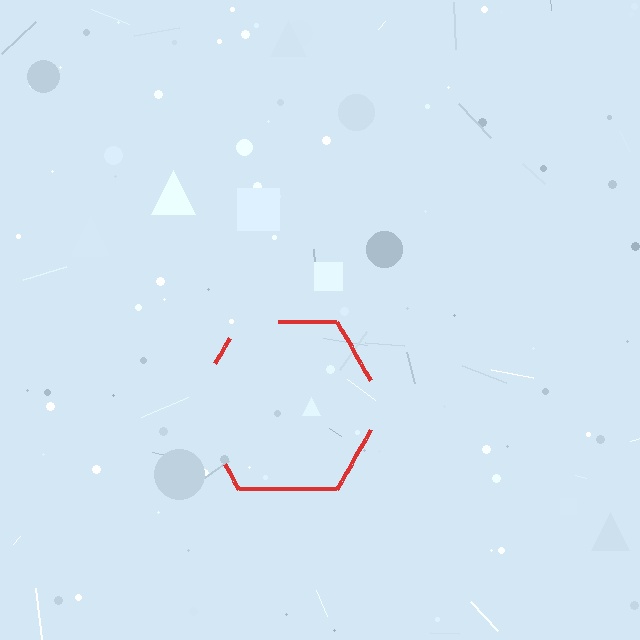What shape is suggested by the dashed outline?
The dashed outline suggests a hexagon.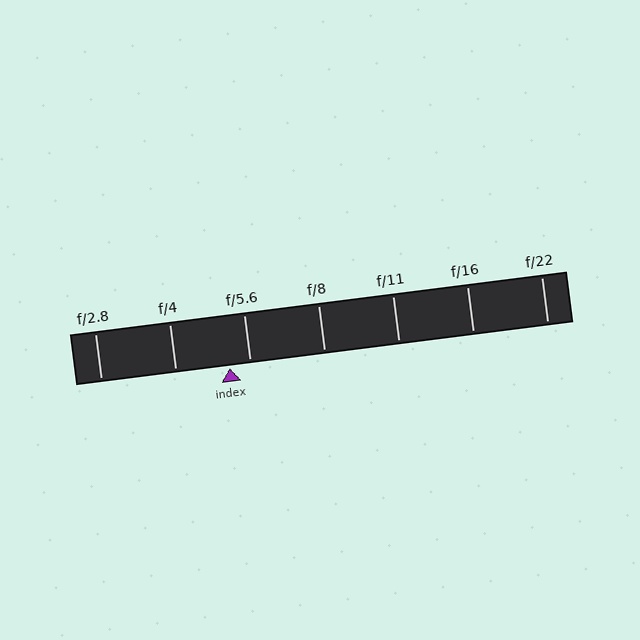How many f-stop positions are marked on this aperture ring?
There are 7 f-stop positions marked.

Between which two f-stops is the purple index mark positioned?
The index mark is between f/4 and f/5.6.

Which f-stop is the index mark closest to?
The index mark is closest to f/5.6.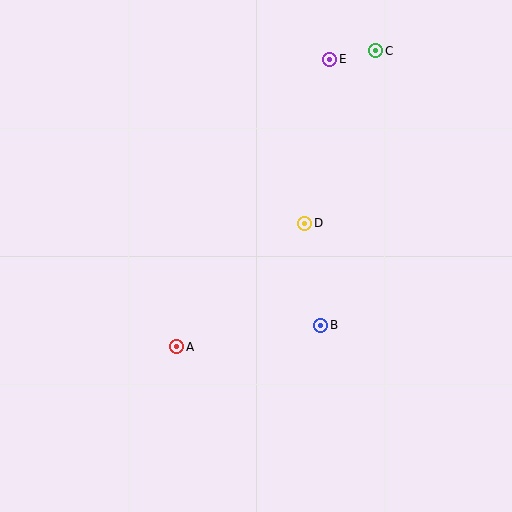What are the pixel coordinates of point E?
Point E is at (330, 59).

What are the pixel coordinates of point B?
Point B is at (321, 325).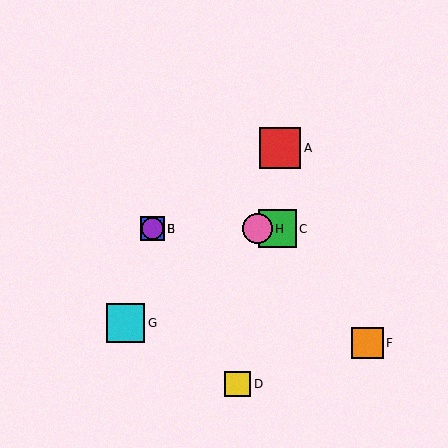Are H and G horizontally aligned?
No, H is at y≈229 and G is at y≈323.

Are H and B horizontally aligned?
Yes, both are at y≈229.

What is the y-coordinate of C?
Object C is at y≈229.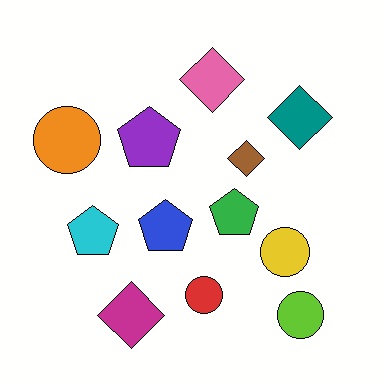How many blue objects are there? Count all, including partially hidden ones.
There is 1 blue object.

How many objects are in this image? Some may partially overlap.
There are 12 objects.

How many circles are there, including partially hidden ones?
There are 4 circles.